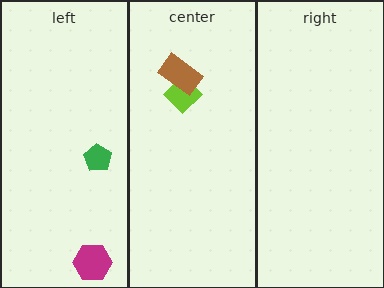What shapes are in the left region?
The magenta hexagon, the green pentagon.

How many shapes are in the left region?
2.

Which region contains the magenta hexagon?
The left region.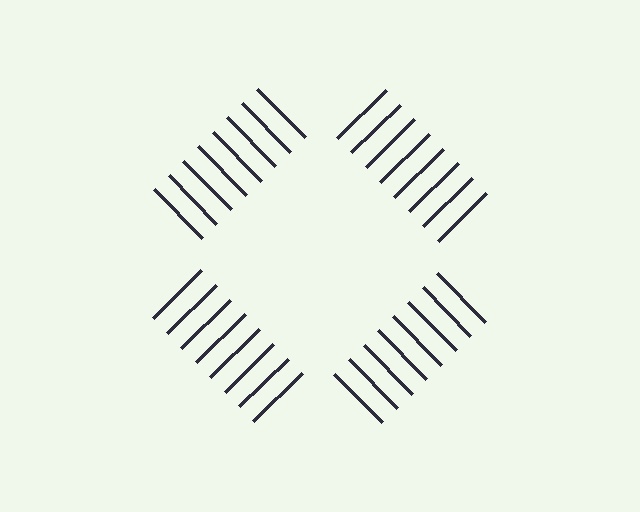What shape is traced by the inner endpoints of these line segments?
An illusory square — the line segments terminate on its edges but no continuous stroke is drawn.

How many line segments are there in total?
32 — 8 along each of the 4 edges.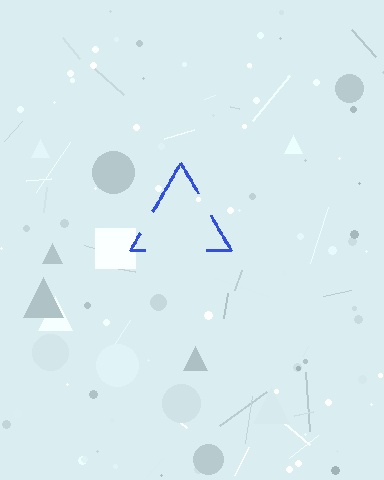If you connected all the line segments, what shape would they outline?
They would outline a triangle.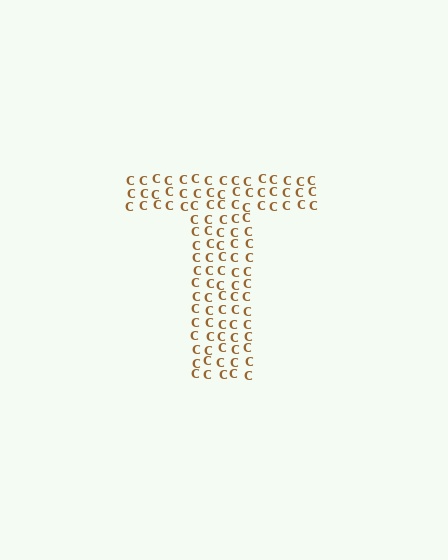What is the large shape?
The large shape is the letter T.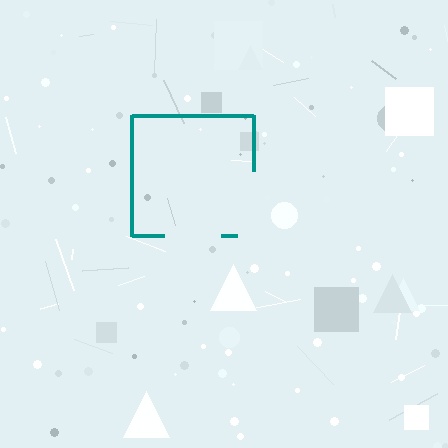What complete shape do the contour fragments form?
The contour fragments form a square.